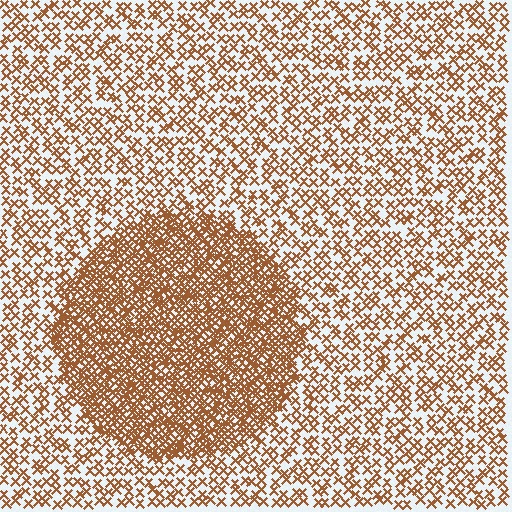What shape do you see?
I see a circle.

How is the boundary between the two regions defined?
The boundary is defined by a change in element density (approximately 2.4x ratio). All elements are the same color, size, and shape.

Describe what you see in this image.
The image contains small brown elements arranged at two different densities. A circle-shaped region is visible where the elements are more densely packed than the surrounding area.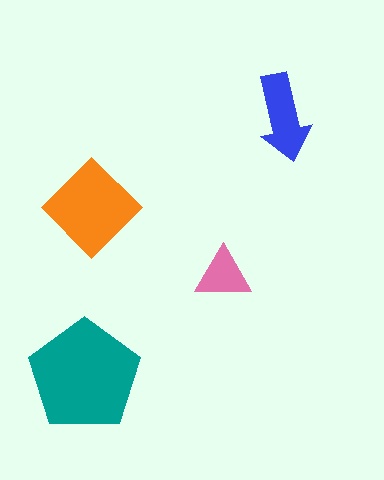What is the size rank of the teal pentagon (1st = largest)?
1st.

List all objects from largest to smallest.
The teal pentagon, the orange diamond, the blue arrow, the pink triangle.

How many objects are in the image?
There are 4 objects in the image.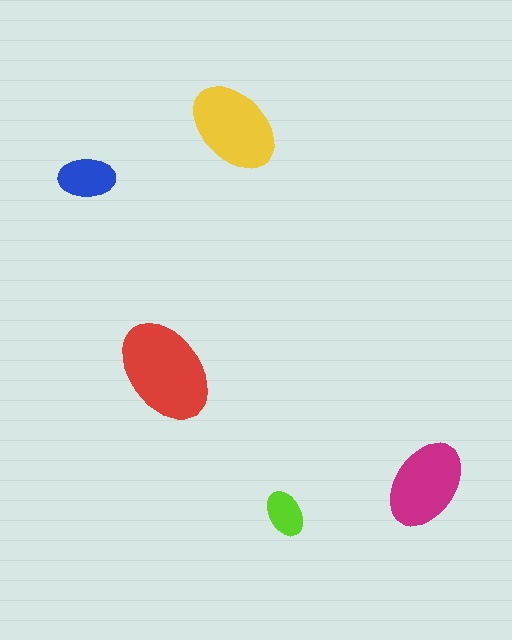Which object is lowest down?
The lime ellipse is bottommost.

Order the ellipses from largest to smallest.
the red one, the yellow one, the magenta one, the blue one, the lime one.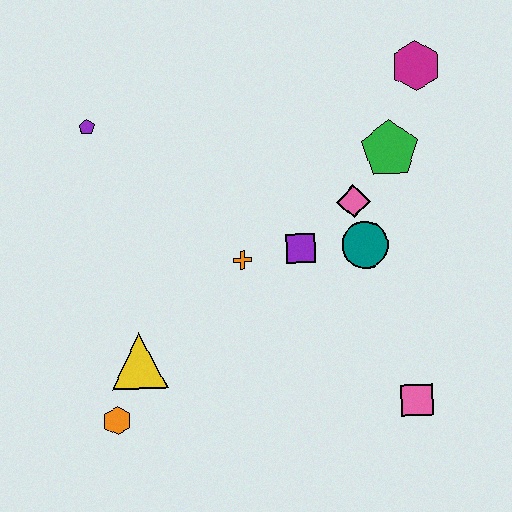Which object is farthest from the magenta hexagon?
The orange hexagon is farthest from the magenta hexagon.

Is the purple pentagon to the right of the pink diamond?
No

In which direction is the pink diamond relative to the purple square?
The pink diamond is to the right of the purple square.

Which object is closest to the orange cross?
The purple square is closest to the orange cross.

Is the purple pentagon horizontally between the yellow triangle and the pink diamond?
No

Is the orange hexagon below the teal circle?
Yes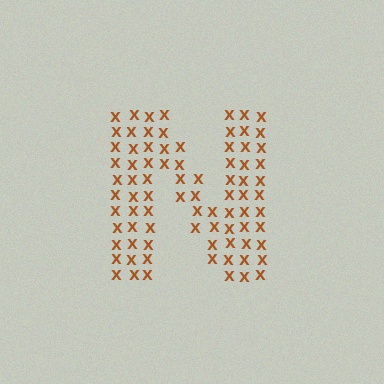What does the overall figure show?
The overall figure shows the letter N.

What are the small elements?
The small elements are letter X's.